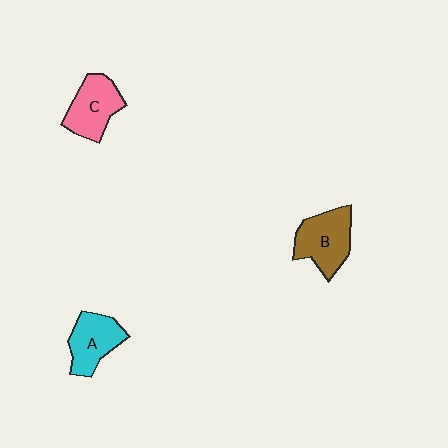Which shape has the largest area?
Shape B (brown).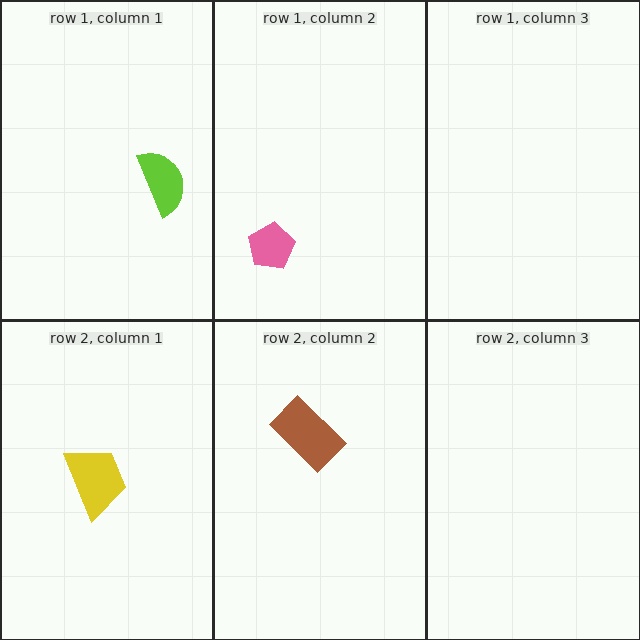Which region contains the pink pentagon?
The row 1, column 2 region.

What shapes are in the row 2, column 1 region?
The yellow trapezoid.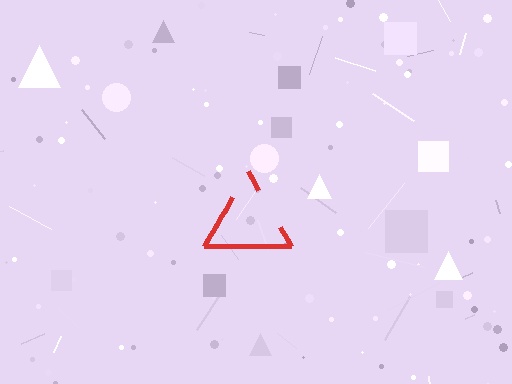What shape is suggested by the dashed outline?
The dashed outline suggests a triangle.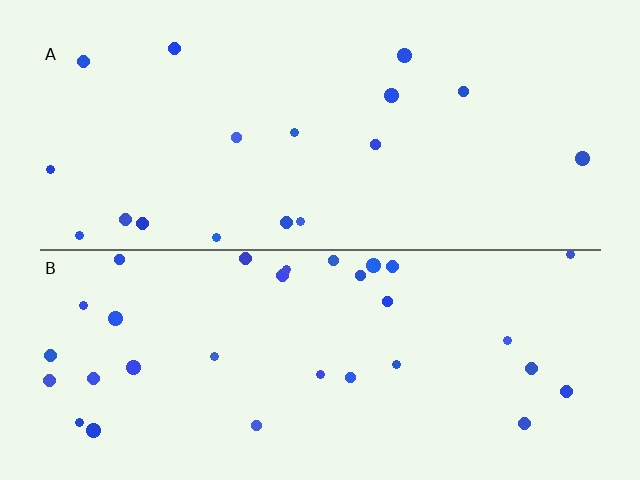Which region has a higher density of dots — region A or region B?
B (the bottom).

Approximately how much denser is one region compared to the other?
Approximately 1.9× — region B over region A.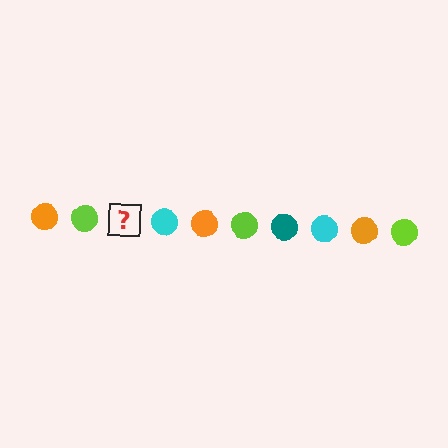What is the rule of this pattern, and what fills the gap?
The rule is that the pattern cycles through orange, lime, teal, cyan circles. The gap should be filled with a teal circle.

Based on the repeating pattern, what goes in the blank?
The blank should be a teal circle.